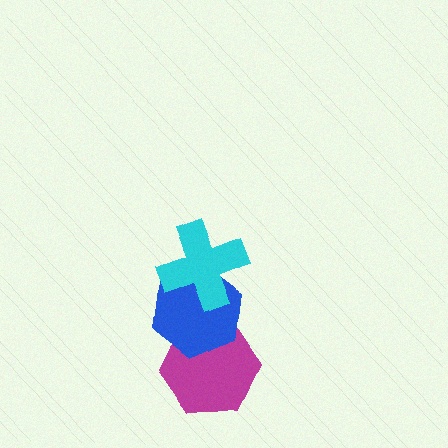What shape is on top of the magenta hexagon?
The blue hexagon is on top of the magenta hexagon.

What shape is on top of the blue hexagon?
The cyan cross is on top of the blue hexagon.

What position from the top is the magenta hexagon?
The magenta hexagon is 3rd from the top.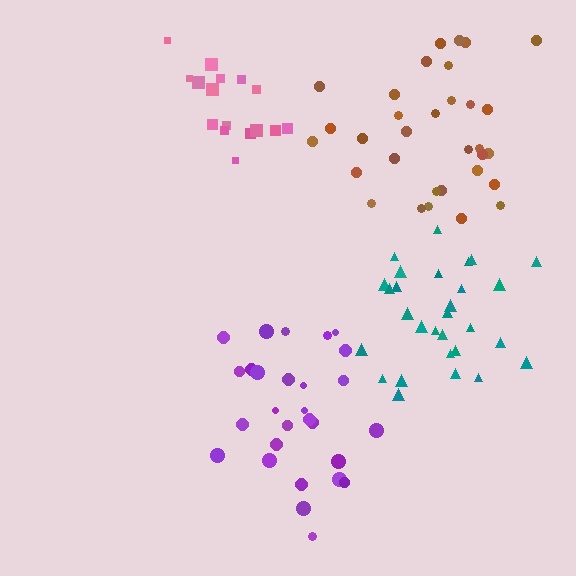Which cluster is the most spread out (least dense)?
Brown.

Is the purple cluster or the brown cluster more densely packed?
Purple.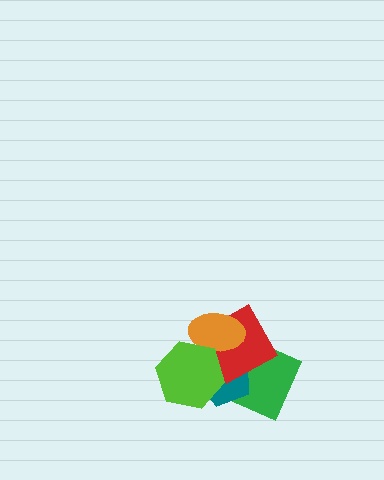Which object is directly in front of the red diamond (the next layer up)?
The orange ellipse is directly in front of the red diamond.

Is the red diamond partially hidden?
Yes, it is partially covered by another shape.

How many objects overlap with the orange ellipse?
4 objects overlap with the orange ellipse.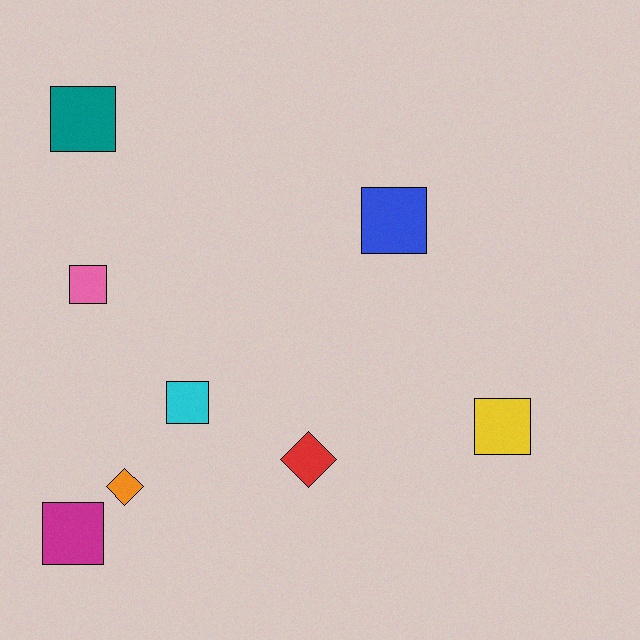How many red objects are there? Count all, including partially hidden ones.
There is 1 red object.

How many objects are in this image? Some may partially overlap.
There are 8 objects.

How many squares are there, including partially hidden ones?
There are 6 squares.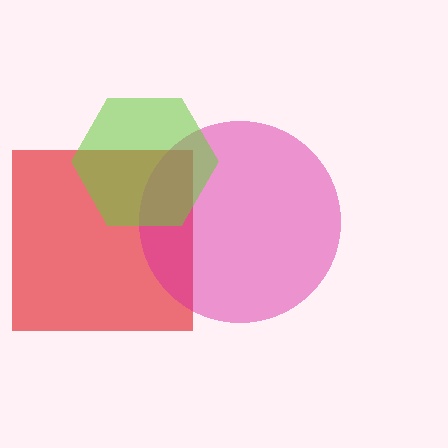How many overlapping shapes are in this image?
There are 3 overlapping shapes in the image.